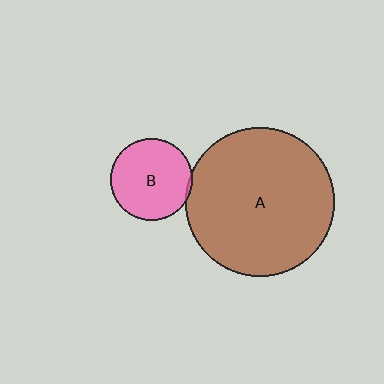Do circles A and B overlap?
Yes.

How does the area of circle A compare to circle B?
Approximately 3.3 times.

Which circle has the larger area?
Circle A (brown).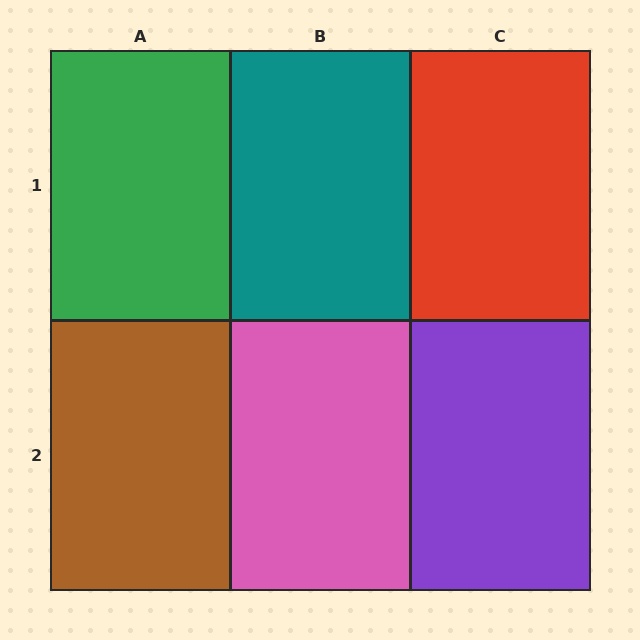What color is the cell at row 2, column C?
Purple.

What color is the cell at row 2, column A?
Brown.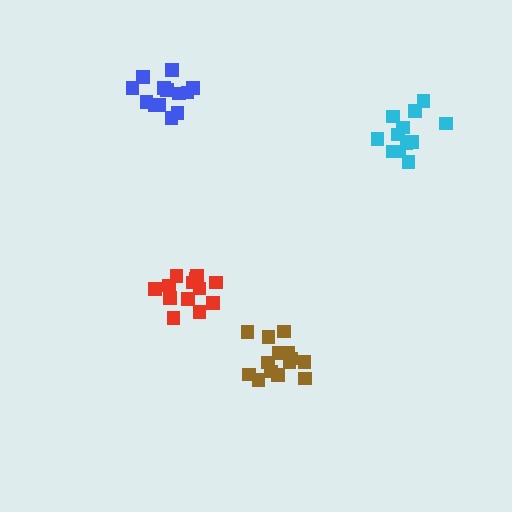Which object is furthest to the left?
The blue cluster is leftmost.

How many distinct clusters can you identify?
There are 4 distinct clusters.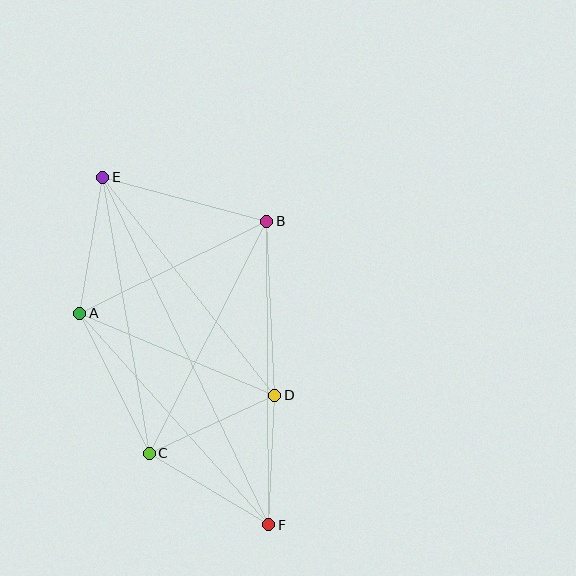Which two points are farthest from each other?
Points E and F are farthest from each other.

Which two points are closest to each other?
Points D and F are closest to each other.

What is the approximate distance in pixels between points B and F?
The distance between B and F is approximately 304 pixels.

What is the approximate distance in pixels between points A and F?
The distance between A and F is approximately 284 pixels.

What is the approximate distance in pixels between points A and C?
The distance between A and C is approximately 156 pixels.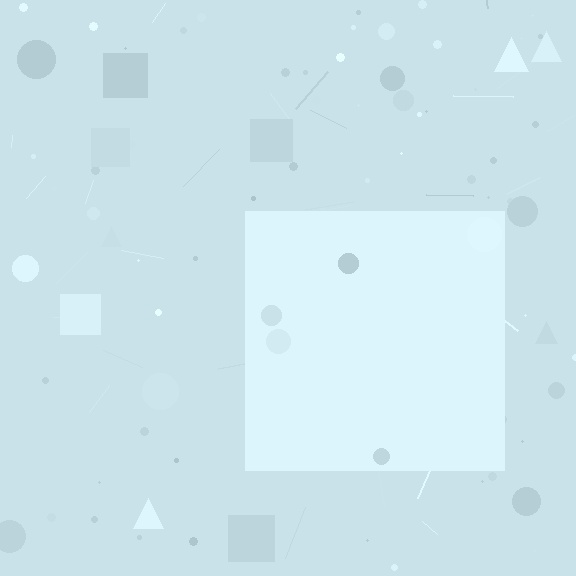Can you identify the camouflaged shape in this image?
The camouflaged shape is a square.